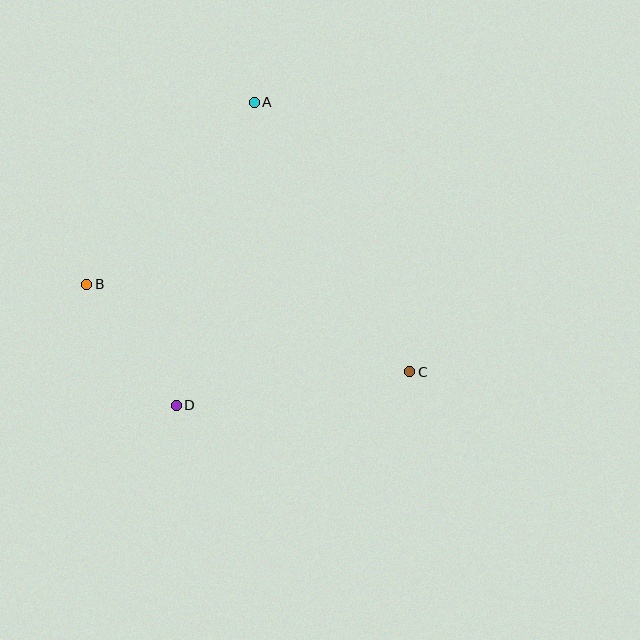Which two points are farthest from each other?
Points B and C are farthest from each other.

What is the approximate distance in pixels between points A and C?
The distance between A and C is approximately 311 pixels.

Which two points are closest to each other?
Points B and D are closest to each other.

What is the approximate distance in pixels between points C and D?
The distance between C and D is approximately 236 pixels.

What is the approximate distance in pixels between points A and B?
The distance between A and B is approximately 247 pixels.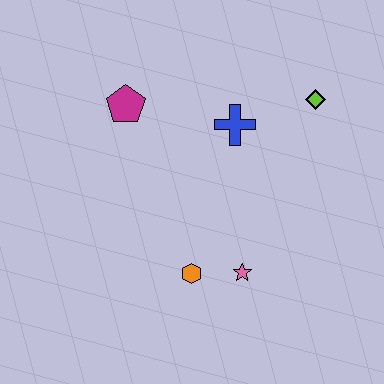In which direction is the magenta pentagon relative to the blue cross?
The magenta pentagon is to the left of the blue cross.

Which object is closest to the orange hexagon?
The pink star is closest to the orange hexagon.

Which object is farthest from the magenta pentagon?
The pink star is farthest from the magenta pentagon.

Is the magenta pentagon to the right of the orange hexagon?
No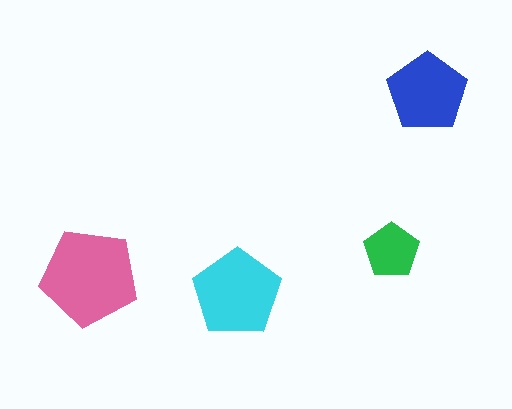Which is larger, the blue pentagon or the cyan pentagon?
The cyan one.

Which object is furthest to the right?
The blue pentagon is rightmost.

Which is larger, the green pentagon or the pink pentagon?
The pink one.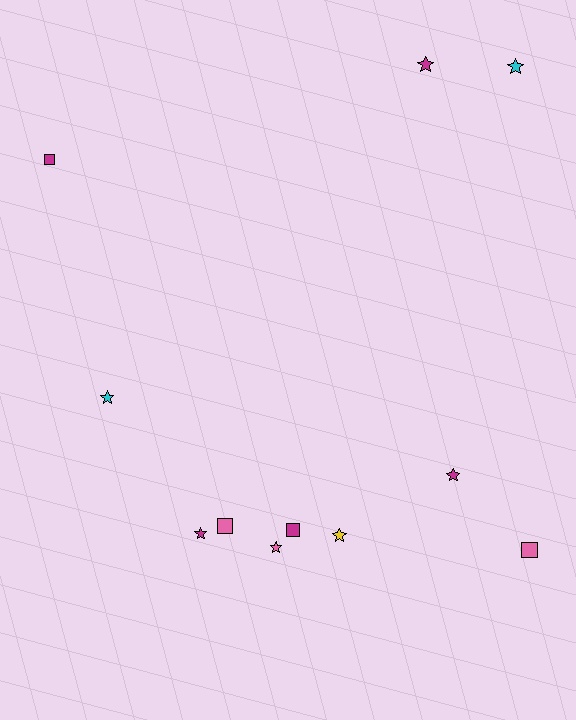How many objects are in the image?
There are 11 objects.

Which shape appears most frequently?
Star, with 7 objects.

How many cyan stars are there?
There are 2 cyan stars.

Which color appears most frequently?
Magenta, with 5 objects.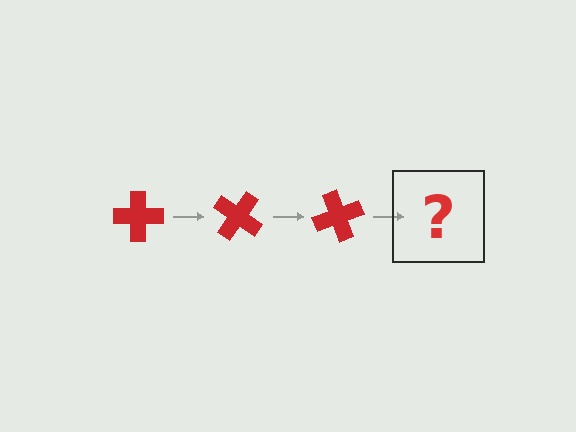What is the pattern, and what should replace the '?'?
The pattern is that the cross rotates 35 degrees each step. The '?' should be a red cross rotated 105 degrees.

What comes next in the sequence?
The next element should be a red cross rotated 105 degrees.